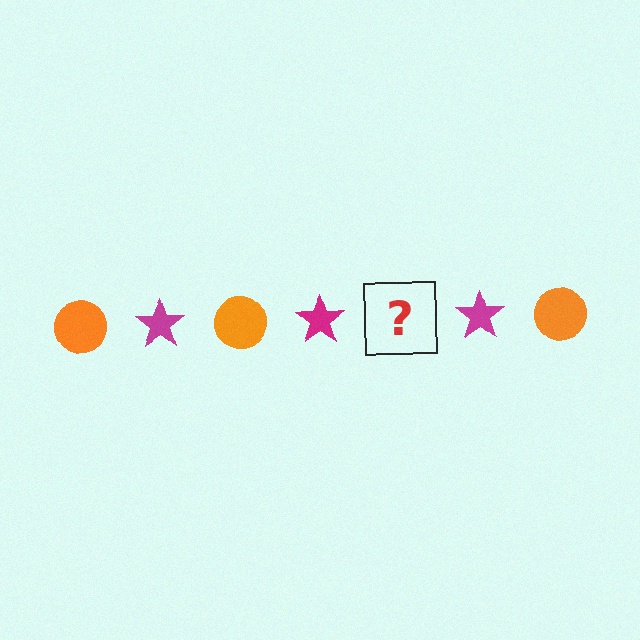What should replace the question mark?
The question mark should be replaced with an orange circle.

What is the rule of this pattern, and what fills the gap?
The rule is that the pattern alternates between orange circle and magenta star. The gap should be filled with an orange circle.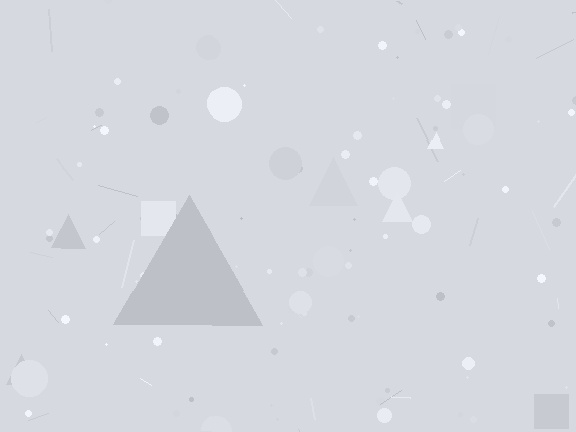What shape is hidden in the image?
A triangle is hidden in the image.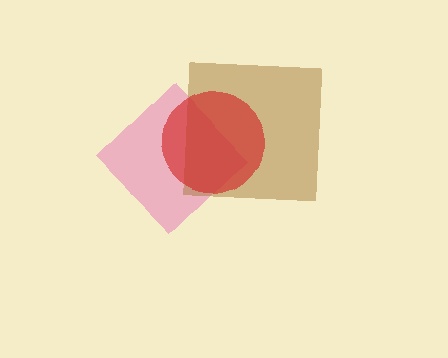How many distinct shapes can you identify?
There are 3 distinct shapes: a pink diamond, a brown square, a red circle.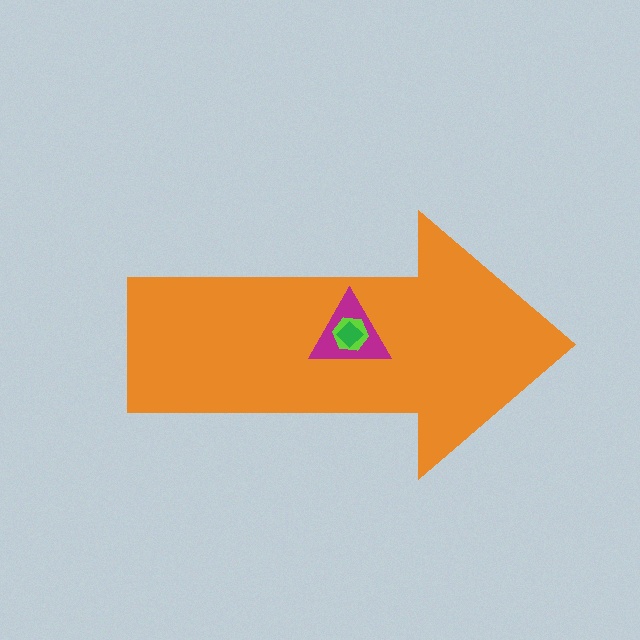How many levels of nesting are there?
4.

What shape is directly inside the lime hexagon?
The green diamond.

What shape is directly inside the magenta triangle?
The lime hexagon.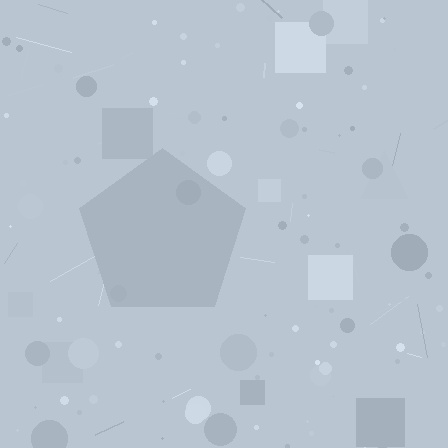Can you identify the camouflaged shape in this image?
The camouflaged shape is a pentagon.